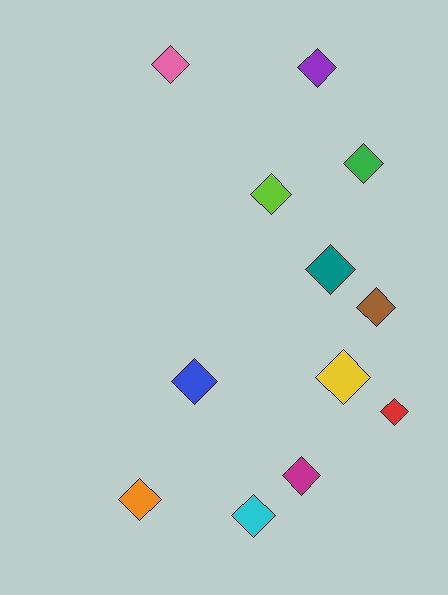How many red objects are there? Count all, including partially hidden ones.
There is 1 red object.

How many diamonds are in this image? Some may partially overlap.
There are 12 diamonds.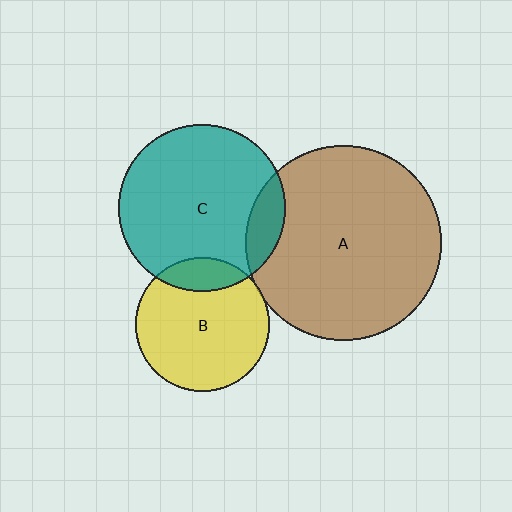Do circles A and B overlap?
Yes.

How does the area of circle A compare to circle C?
Approximately 1.4 times.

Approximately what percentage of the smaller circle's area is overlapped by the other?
Approximately 5%.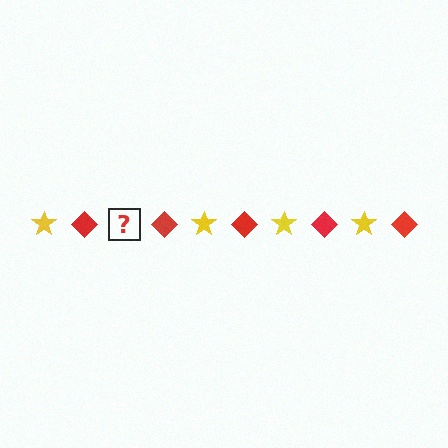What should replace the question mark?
The question mark should be replaced with a yellow star.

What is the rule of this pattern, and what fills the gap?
The rule is that the pattern alternates between yellow star and red diamond. The gap should be filled with a yellow star.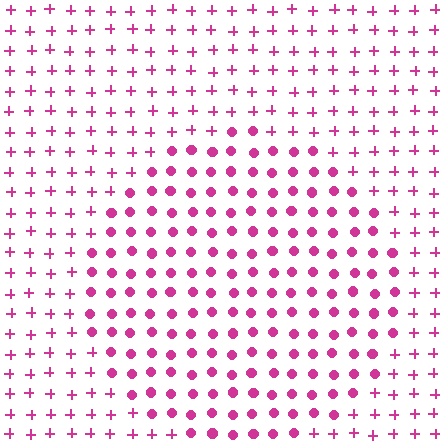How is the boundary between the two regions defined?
The boundary is defined by a change in element shape: circles inside vs. plus signs outside. All elements share the same color and spacing.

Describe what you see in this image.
The image is filled with small magenta elements arranged in a uniform grid. A circle-shaped region contains circles, while the surrounding area contains plus signs. The boundary is defined purely by the change in element shape.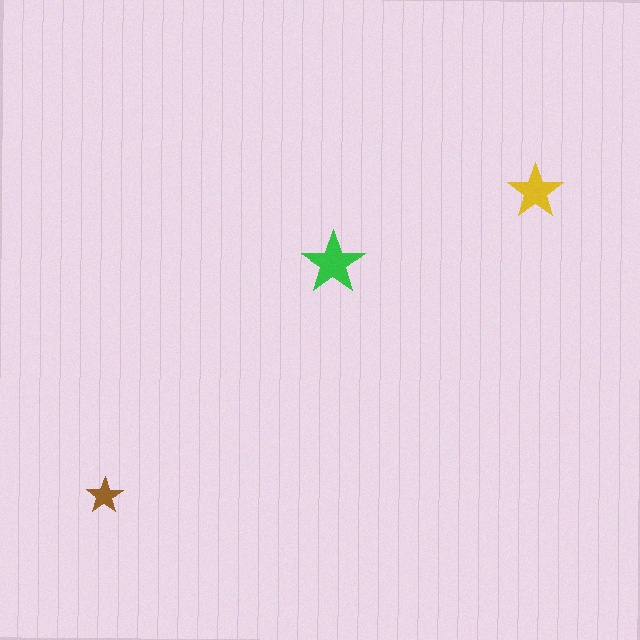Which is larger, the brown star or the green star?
The green one.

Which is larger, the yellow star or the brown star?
The yellow one.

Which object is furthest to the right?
The yellow star is rightmost.